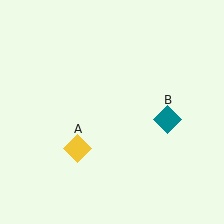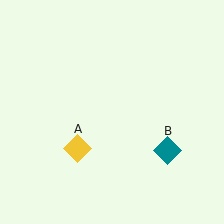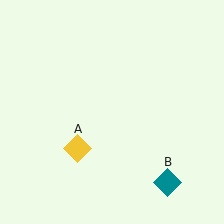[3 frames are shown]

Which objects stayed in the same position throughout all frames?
Yellow diamond (object A) remained stationary.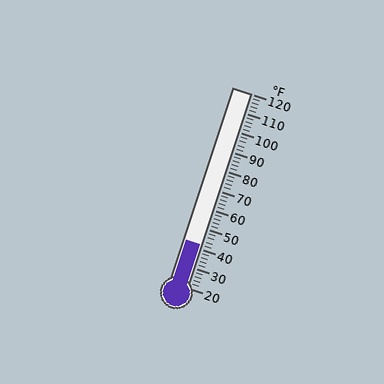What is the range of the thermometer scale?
The thermometer scale ranges from 20°F to 120°F.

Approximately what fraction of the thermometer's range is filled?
The thermometer is filled to approximately 20% of its range.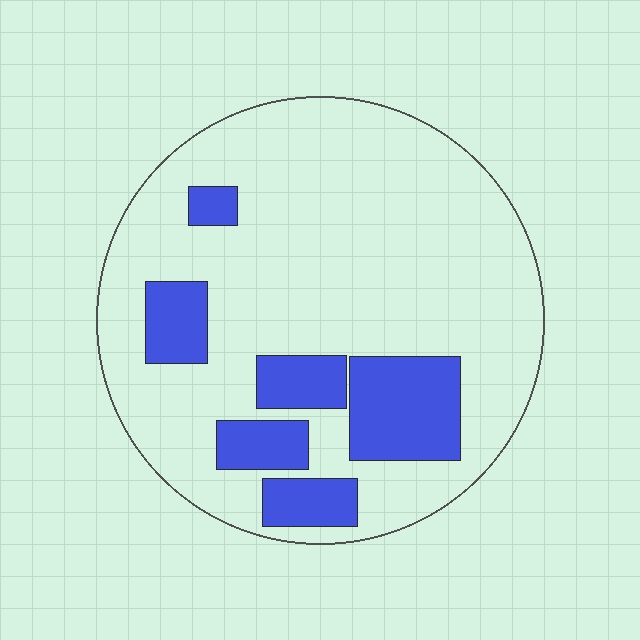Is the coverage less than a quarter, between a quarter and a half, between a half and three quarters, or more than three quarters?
Less than a quarter.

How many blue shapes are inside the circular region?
6.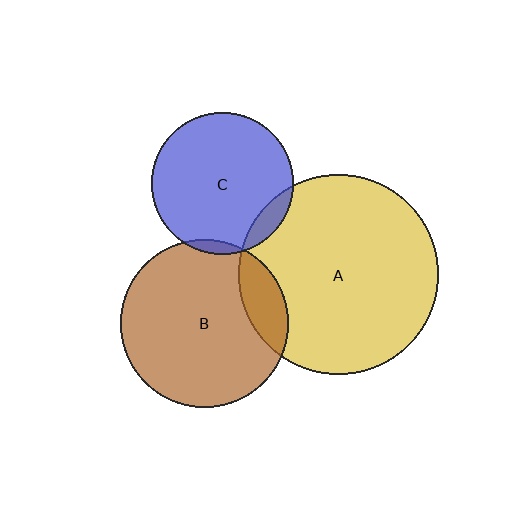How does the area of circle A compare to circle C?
Approximately 2.0 times.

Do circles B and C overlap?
Yes.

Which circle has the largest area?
Circle A (yellow).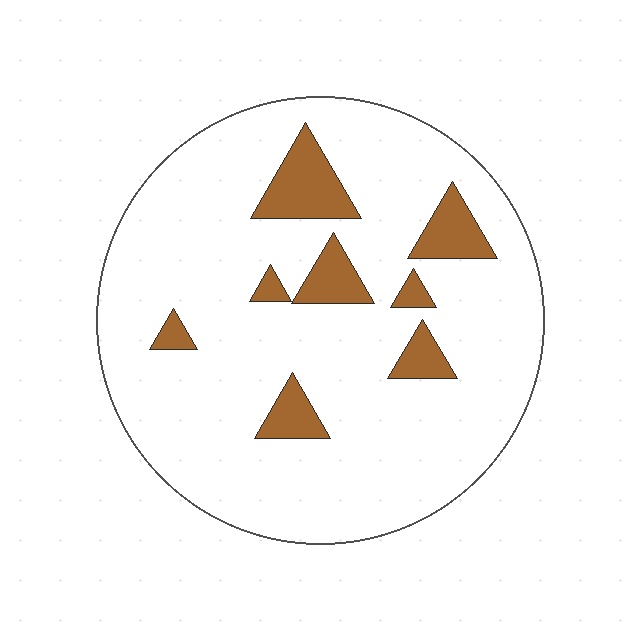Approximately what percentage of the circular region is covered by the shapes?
Approximately 10%.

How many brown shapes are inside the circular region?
8.